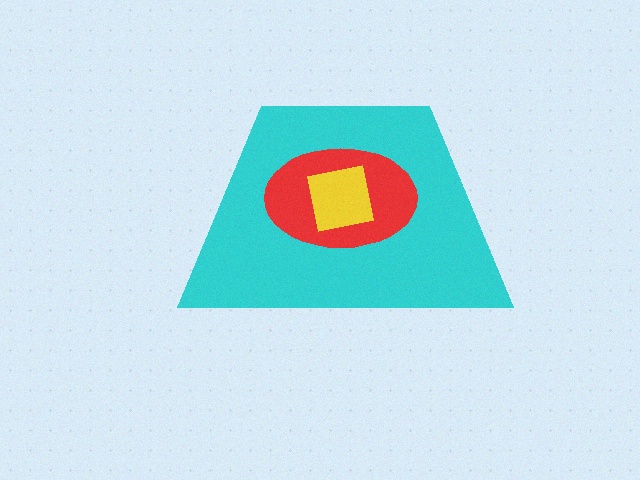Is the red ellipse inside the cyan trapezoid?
Yes.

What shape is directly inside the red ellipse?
The yellow square.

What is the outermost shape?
The cyan trapezoid.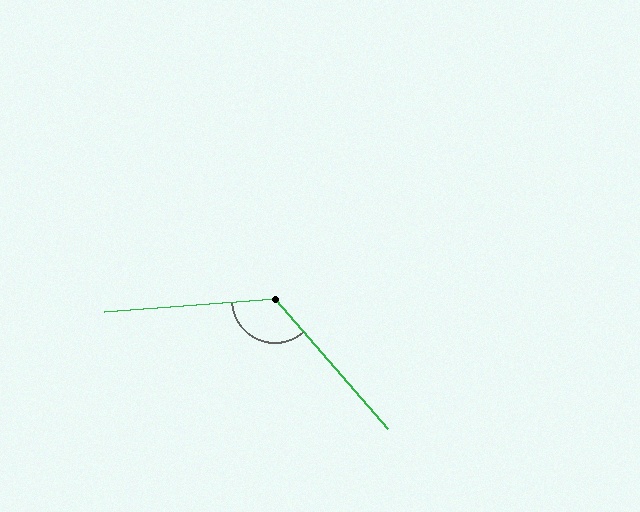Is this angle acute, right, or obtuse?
It is obtuse.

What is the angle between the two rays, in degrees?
Approximately 127 degrees.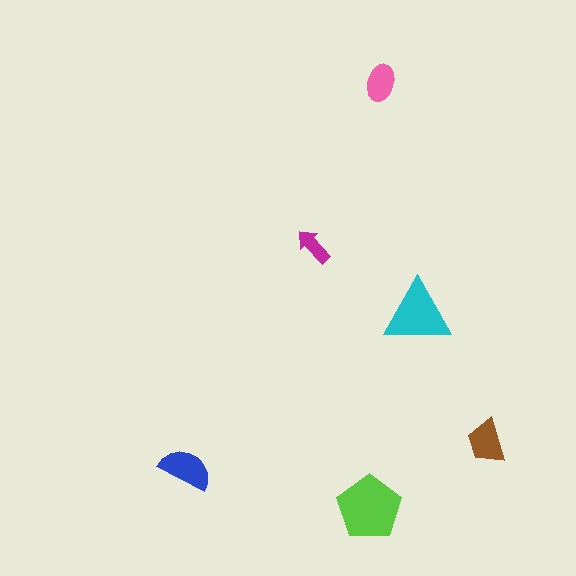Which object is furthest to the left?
The blue semicircle is leftmost.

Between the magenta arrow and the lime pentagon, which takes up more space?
The lime pentagon.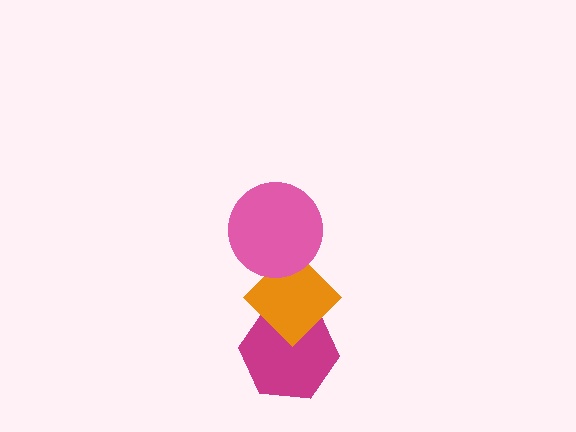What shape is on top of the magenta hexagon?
The orange diamond is on top of the magenta hexagon.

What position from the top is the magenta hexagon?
The magenta hexagon is 3rd from the top.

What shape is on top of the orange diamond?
The pink circle is on top of the orange diamond.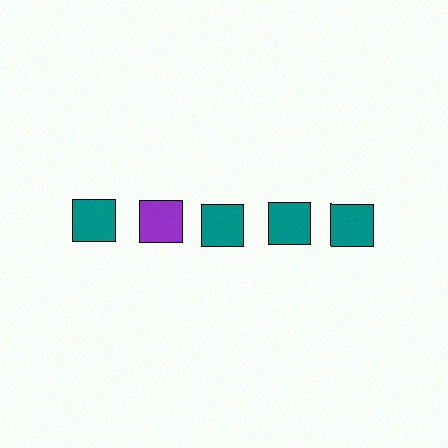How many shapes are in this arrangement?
There are 5 shapes arranged in a grid pattern.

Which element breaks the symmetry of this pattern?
The purple square in the top row, second from left column breaks the symmetry. All other shapes are teal squares.